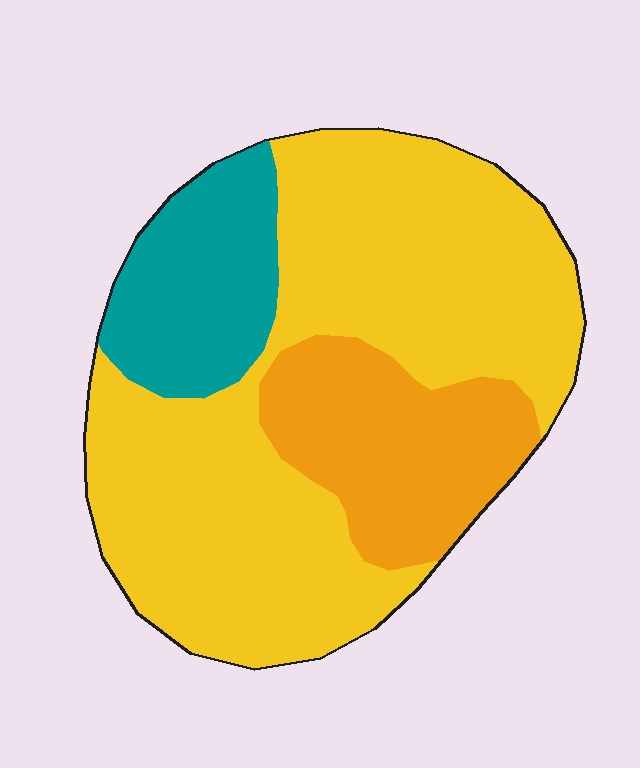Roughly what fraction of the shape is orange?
Orange takes up about one fifth (1/5) of the shape.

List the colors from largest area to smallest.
From largest to smallest: yellow, orange, teal.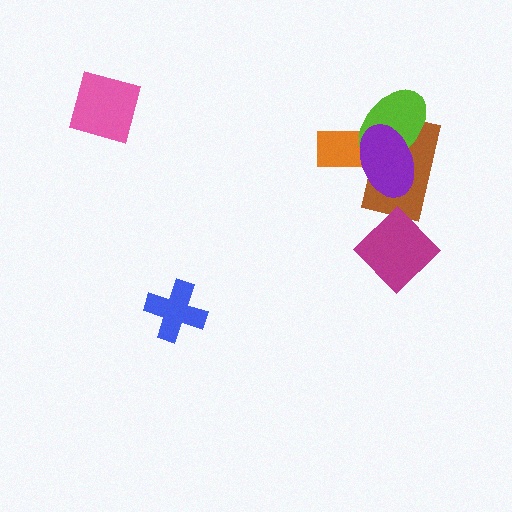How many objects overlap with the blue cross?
0 objects overlap with the blue cross.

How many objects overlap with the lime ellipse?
3 objects overlap with the lime ellipse.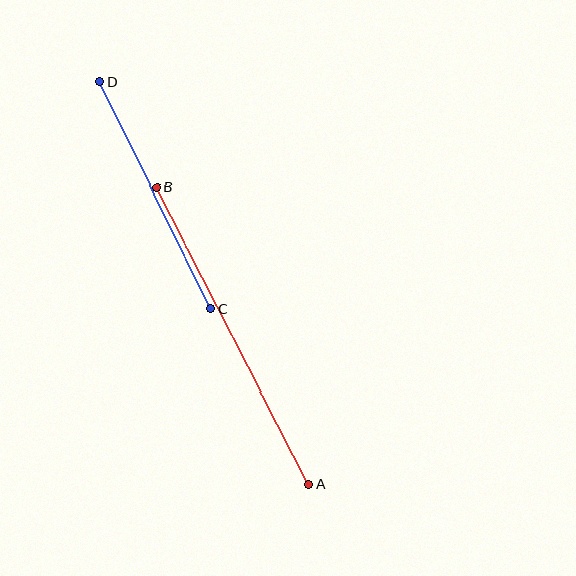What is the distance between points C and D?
The distance is approximately 253 pixels.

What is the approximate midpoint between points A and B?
The midpoint is at approximately (233, 336) pixels.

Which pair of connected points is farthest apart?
Points A and B are farthest apart.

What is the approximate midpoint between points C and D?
The midpoint is at approximately (155, 195) pixels.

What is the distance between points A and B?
The distance is approximately 333 pixels.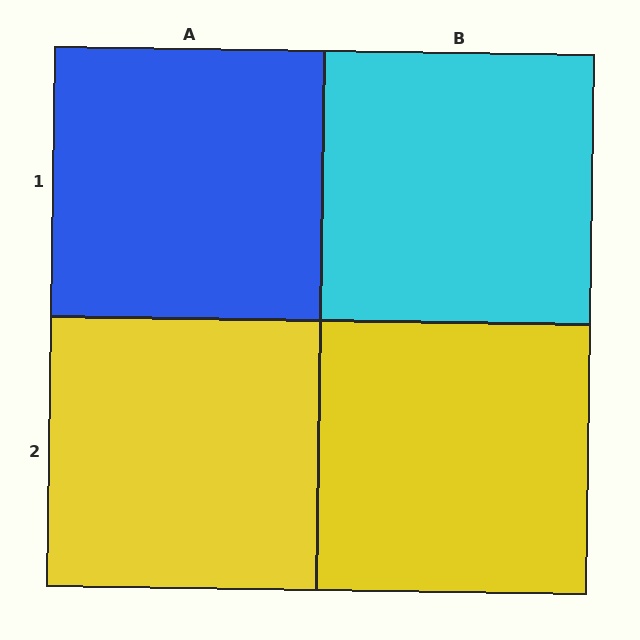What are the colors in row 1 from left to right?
Blue, cyan.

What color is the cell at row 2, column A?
Yellow.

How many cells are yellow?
2 cells are yellow.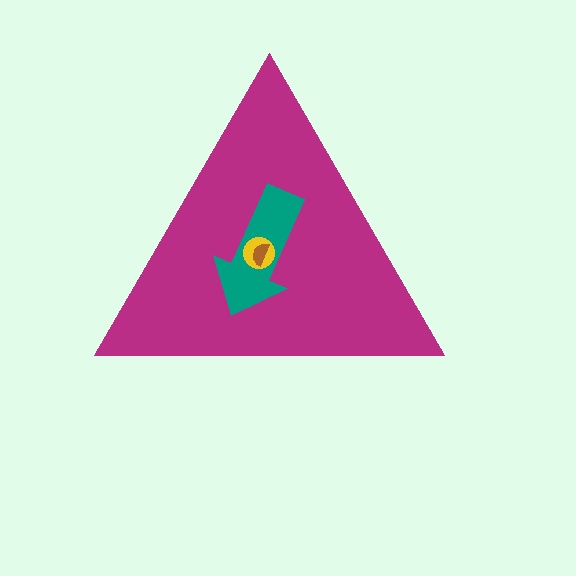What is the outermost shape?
The magenta triangle.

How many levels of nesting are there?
4.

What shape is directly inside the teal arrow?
The yellow circle.